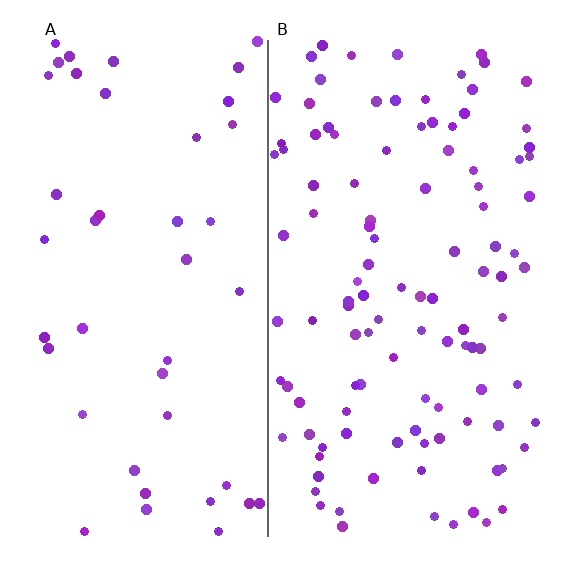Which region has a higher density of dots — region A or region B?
B (the right).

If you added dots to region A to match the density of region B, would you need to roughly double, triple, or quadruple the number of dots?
Approximately triple.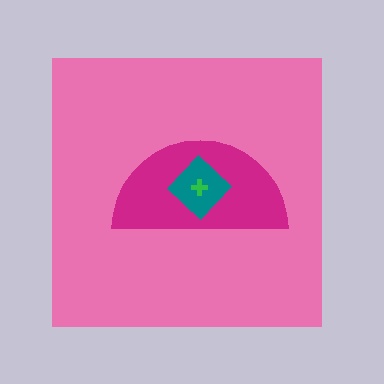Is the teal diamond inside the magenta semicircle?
Yes.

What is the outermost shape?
The pink square.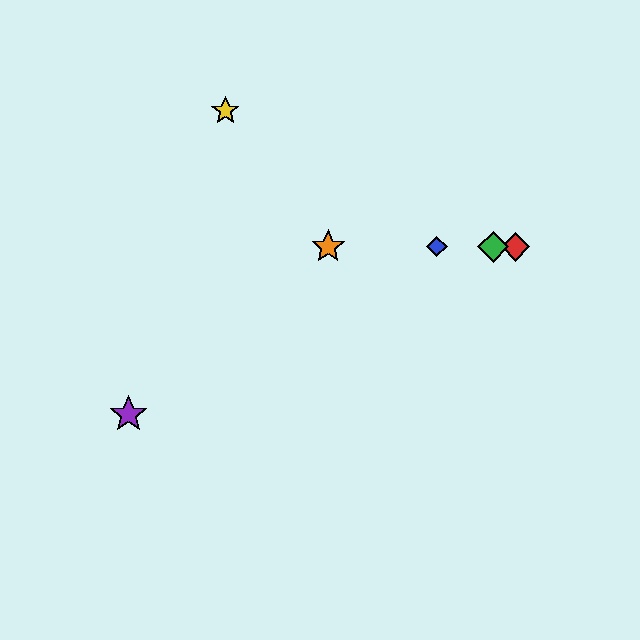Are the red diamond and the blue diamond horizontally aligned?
Yes, both are at y≈247.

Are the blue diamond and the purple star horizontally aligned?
No, the blue diamond is at y≈247 and the purple star is at y≈414.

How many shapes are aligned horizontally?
4 shapes (the red diamond, the blue diamond, the green diamond, the orange star) are aligned horizontally.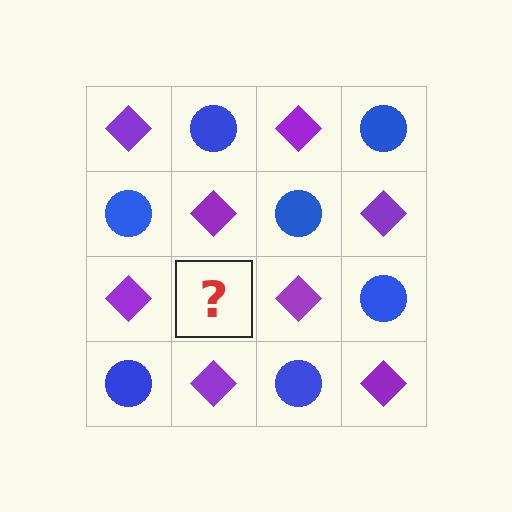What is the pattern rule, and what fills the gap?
The rule is that it alternates purple diamond and blue circle in a checkerboard pattern. The gap should be filled with a blue circle.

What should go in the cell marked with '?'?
The missing cell should contain a blue circle.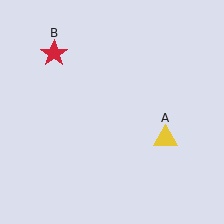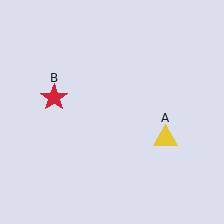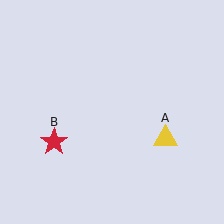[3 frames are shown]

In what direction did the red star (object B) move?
The red star (object B) moved down.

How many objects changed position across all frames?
1 object changed position: red star (object B).